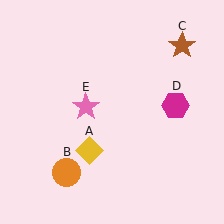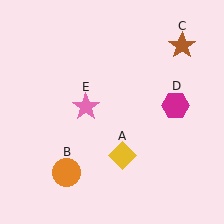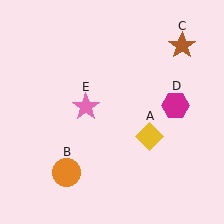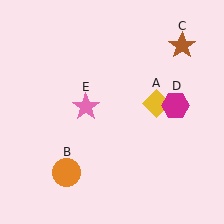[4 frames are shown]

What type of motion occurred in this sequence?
The yellow diamond (object A) rotated counterclockwise around the center of the scene.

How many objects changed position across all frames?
1 object changed position: yellow diamond (object A).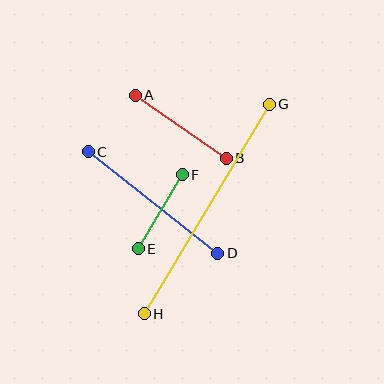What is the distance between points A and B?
The distance is approximately 111 pixels.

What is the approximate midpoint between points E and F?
The midpoint is at approximately (160, 212) pixels.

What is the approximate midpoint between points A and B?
The midpoint is at approximately (181, 127) pixels.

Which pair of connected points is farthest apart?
Points G and H are farthest apart.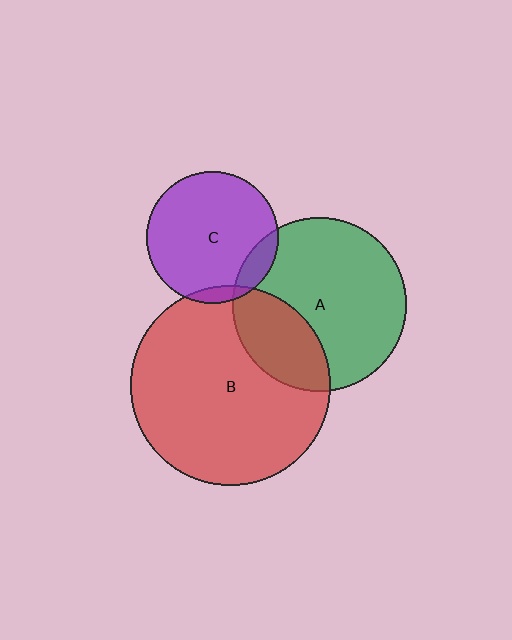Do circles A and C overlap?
Yes.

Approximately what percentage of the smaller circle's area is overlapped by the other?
Approximately 10%.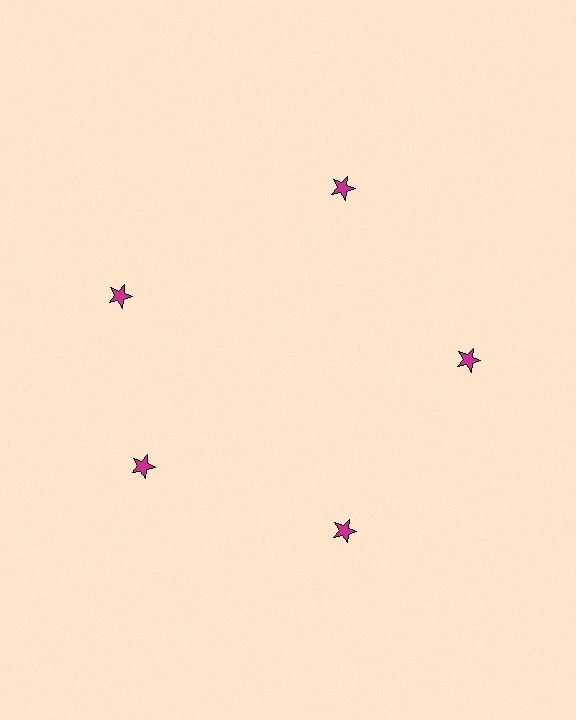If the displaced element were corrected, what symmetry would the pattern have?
It would have 5-fold rotational symmetry — the pattern would map onto itself every 72 degrees.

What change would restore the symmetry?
The symmetry would be restored by rotating it back into even spacing with its neighbors so that all 5 stars sit at equal angles and equal distance from the center.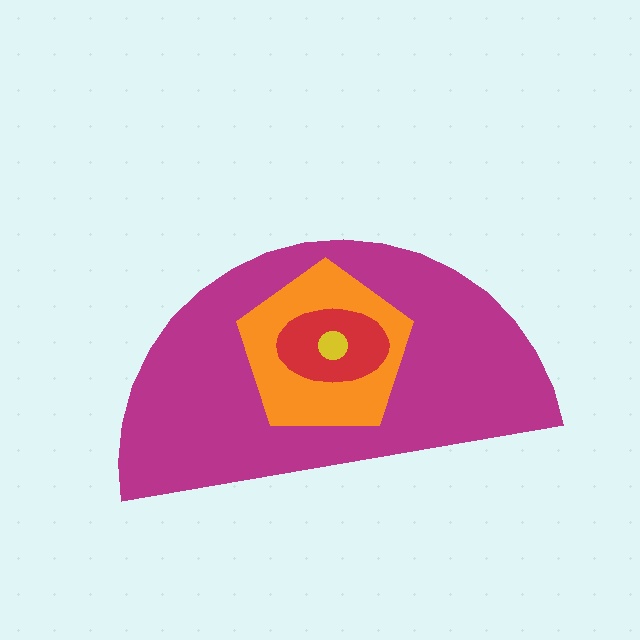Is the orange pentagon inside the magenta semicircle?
Yes.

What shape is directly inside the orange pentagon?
The red ellipse.